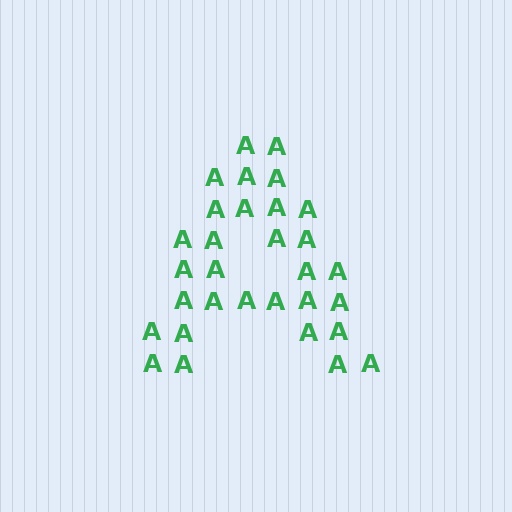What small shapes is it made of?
It is made of small letter A's.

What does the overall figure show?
The overall figure shows the letter A.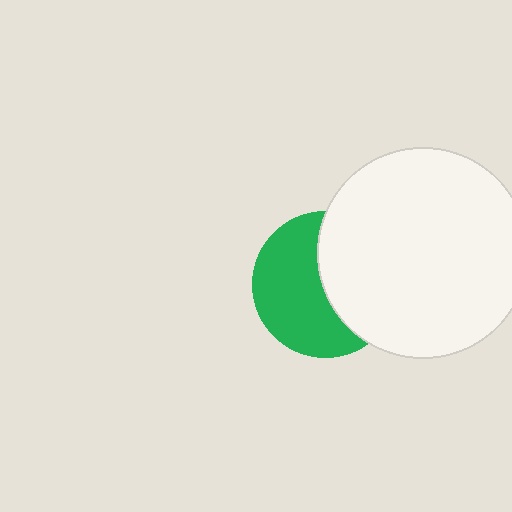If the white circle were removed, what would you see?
You would see the complete green circle.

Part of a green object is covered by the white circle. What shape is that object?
It is a circle.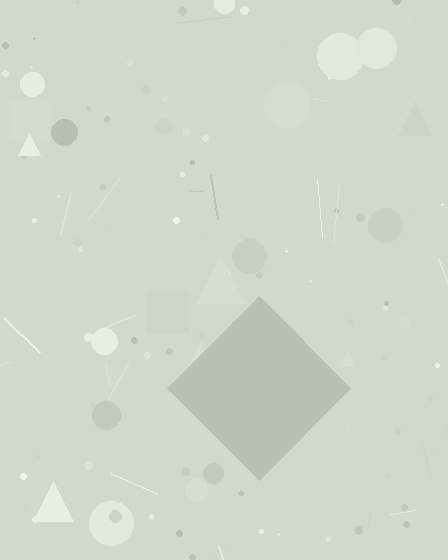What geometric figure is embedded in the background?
A diamond is embedded in the background.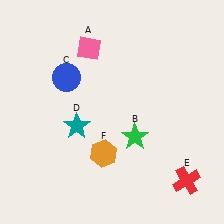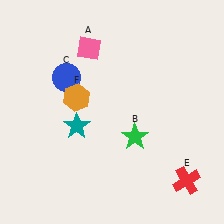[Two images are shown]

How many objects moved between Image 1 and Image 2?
1 object moved between the two images.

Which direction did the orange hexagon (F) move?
The orange hexagon (F) moved up.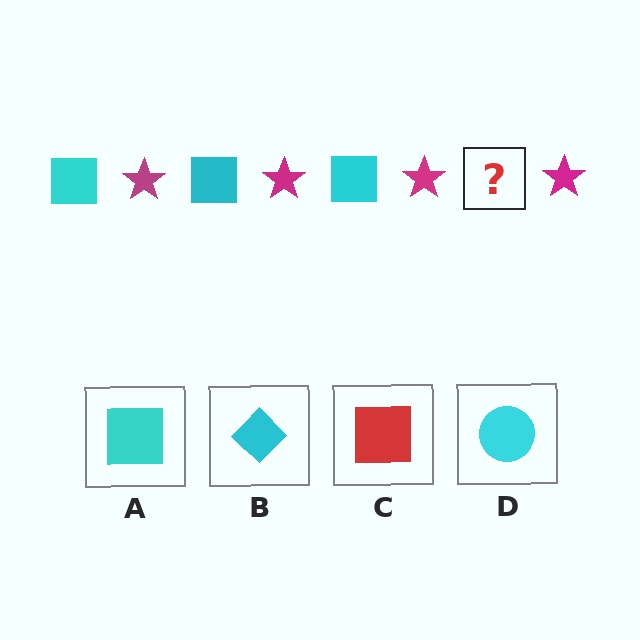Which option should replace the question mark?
Option A.